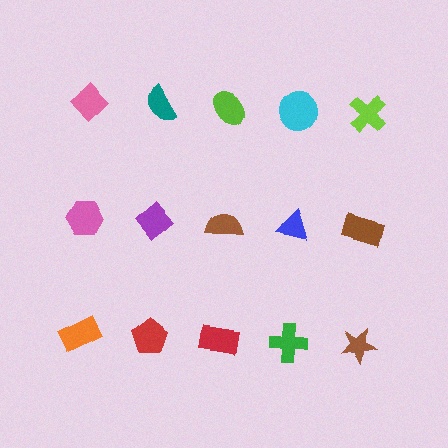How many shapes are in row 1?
5 shapes.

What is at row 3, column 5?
A brown star.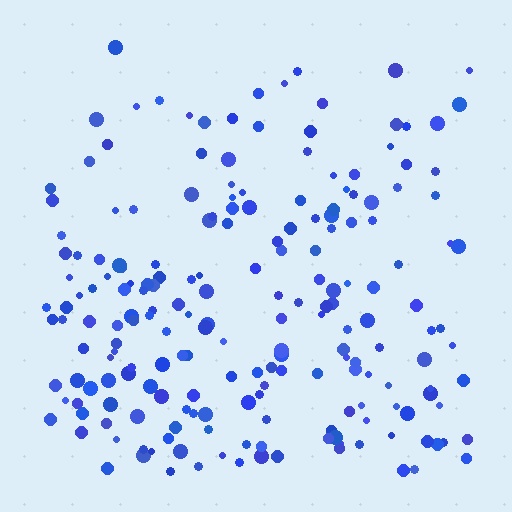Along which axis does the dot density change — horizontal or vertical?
Vertical.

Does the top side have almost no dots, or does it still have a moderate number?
Still a moderate number, just noticeably fewer than the bottom.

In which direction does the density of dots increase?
From top to bottom, with the bottom side densest.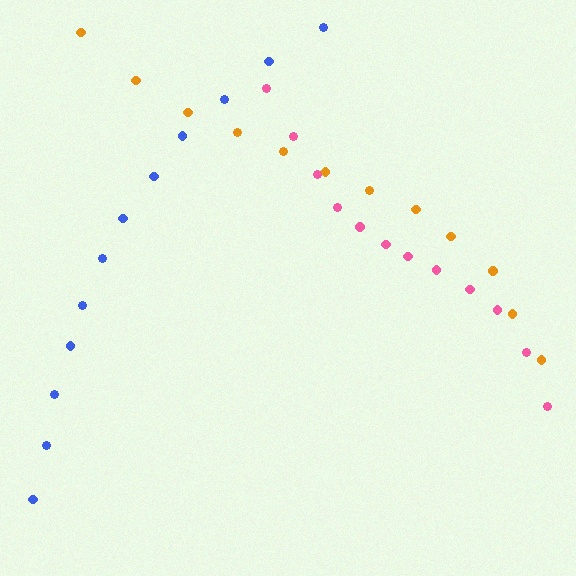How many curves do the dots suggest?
There are 3 distinct paths.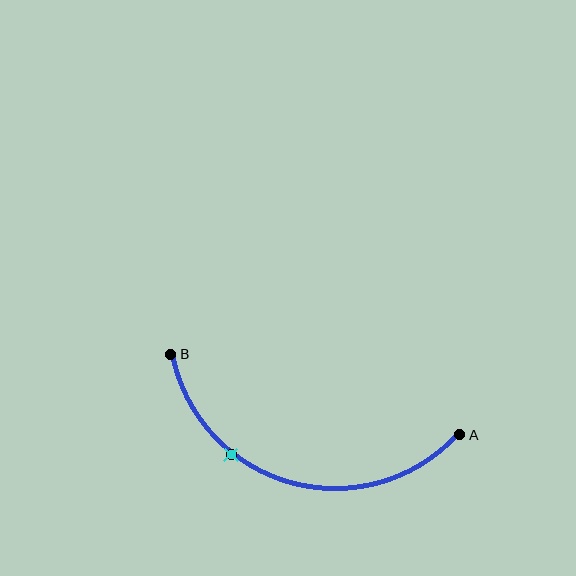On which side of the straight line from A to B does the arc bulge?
The arc bulges below the straight line connecting A and B.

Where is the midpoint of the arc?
The arc midpoint is the point on the curve farthest from the straight line joining A and B. It sits below that line.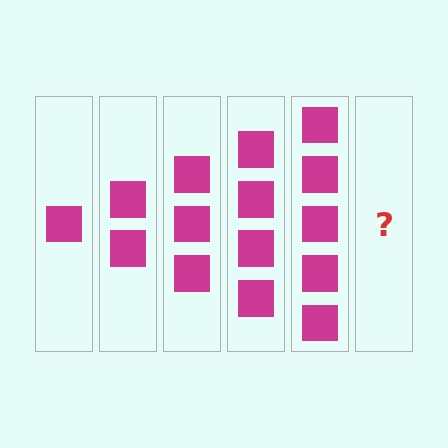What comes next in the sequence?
The next element should be 6 squares.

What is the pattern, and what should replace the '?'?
The pattern is that each step adds one more square. The '?' should be 6 squares.